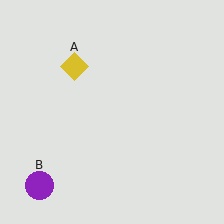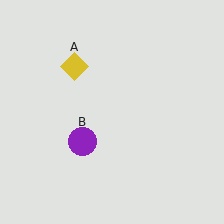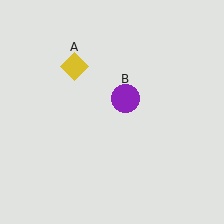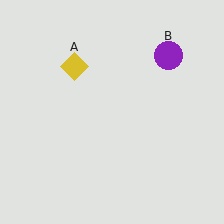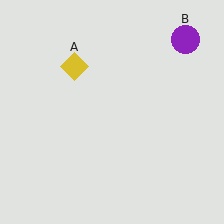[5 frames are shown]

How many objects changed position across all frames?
1 object changed position: purple circle (object B).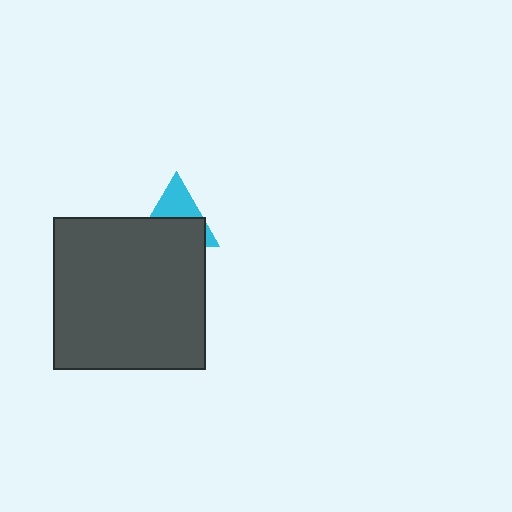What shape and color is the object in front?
The object in front is a dark gray square.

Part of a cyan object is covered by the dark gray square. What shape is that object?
It is a triangle.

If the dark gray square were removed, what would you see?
You would see the complete cyan triangle.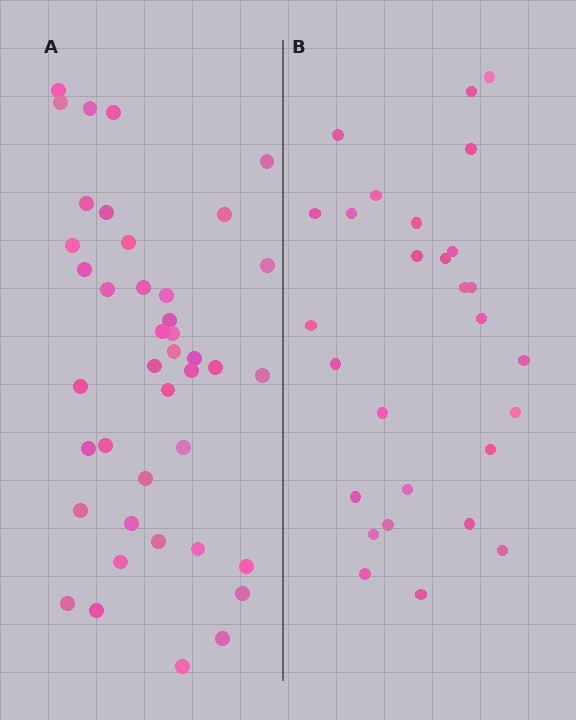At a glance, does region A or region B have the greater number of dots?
Region A (the left region) has more dots.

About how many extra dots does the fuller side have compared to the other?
Region A has approximately 15 more dots than region B.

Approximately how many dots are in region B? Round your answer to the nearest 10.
About 30 dots. (The exact count is 28, which rounds to 30.)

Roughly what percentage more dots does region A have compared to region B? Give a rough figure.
About 45% more.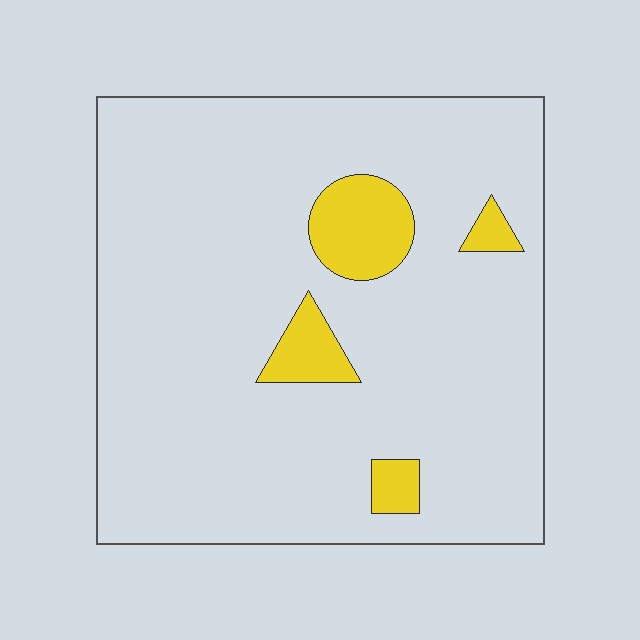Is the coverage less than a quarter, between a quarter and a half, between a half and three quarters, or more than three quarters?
Less than a quarter.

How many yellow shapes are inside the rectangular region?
4.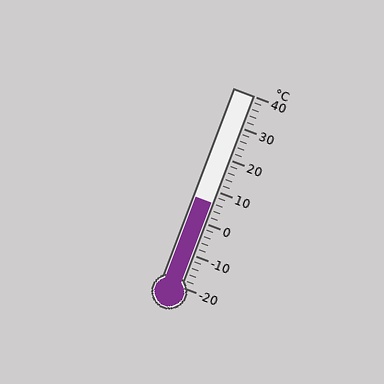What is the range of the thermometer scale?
The thermometer scale ranges from -20°C to 40°C.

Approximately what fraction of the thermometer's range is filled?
The thermometer is filled to approximately 45% of its range.